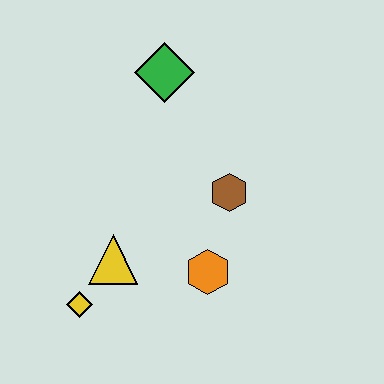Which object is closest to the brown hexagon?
The orange hexagon is closest to the brown hexagon.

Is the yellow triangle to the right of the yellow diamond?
Yes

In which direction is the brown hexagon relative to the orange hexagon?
The brown hexagon is above the orange hexagon.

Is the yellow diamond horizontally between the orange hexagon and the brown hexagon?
No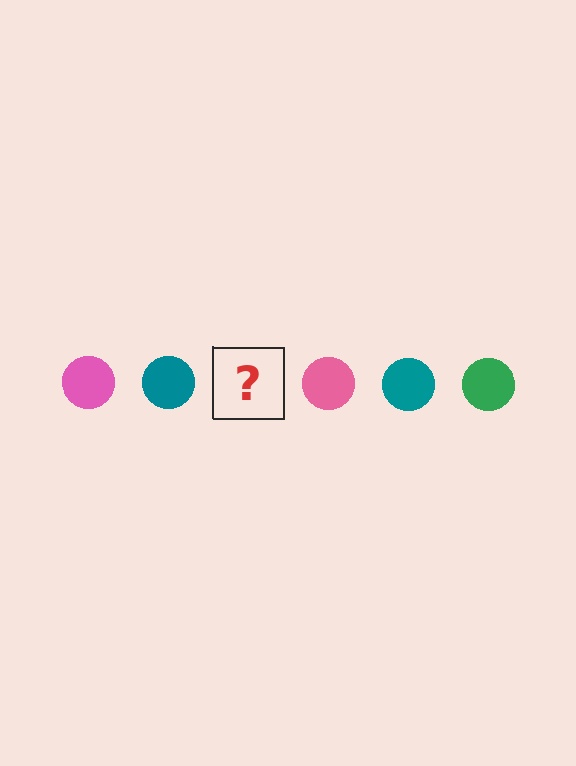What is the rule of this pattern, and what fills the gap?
The rule is that the pattern cycles through pink, teal, green circles. The gap should be filled with a green circle.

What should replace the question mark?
The question mark should be replaced with a green circle.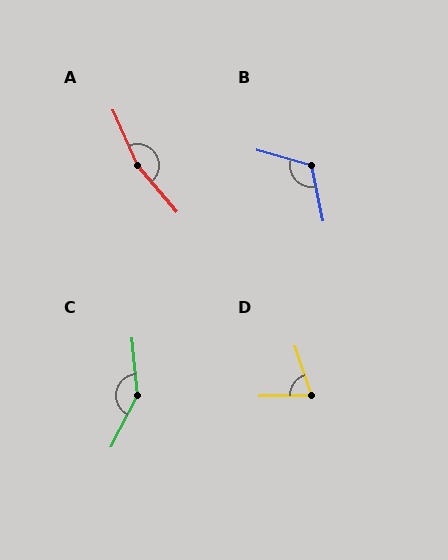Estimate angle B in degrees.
Approximately 118 degrees.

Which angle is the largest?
A, at approximately 164 degrees.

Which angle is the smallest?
D, at approximately 73 degrees.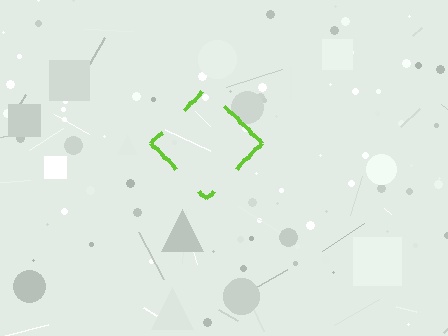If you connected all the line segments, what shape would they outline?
They would outline a diamond.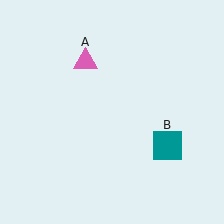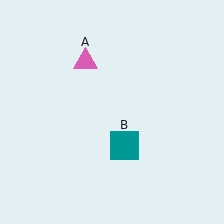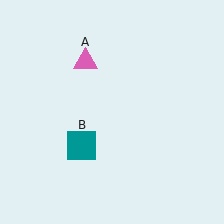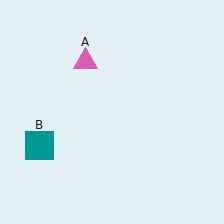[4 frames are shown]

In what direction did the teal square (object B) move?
The teal square (object B) moved left.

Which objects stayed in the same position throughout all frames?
Pink triangle (object A) remained stationary.